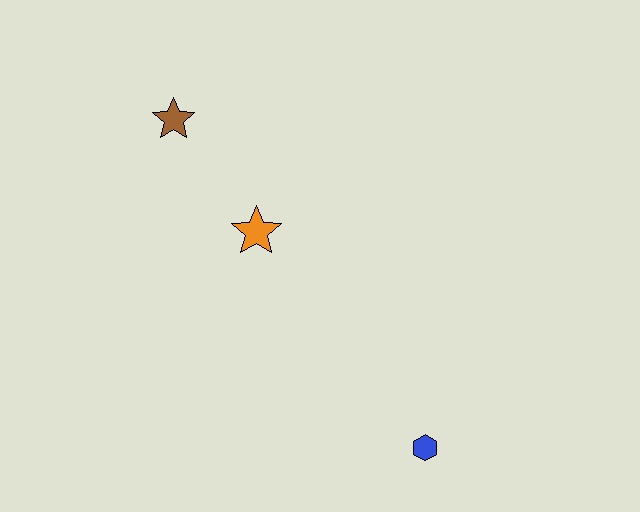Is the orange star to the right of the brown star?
Yes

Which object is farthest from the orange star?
The blue hexagon is farthest from the orange star.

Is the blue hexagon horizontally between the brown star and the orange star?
No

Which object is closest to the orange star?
The brown star is closest to the orange star.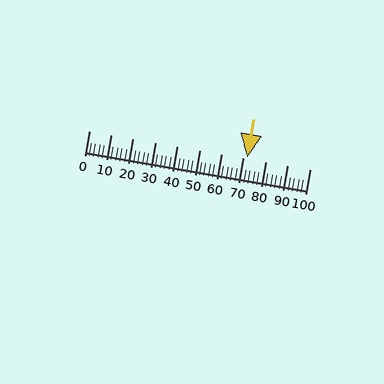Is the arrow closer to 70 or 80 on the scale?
The arrow is closer to 70.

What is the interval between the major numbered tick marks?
The major tick marks are spaced 10 units apart.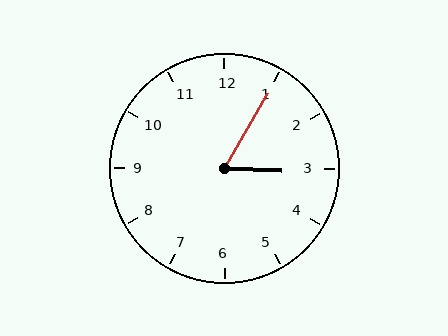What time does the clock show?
3:05.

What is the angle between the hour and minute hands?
Approximately 62 degrees.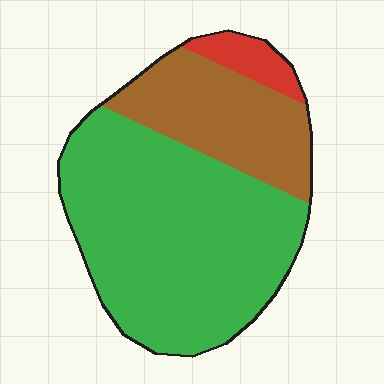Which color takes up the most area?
Green, at roughly 65%.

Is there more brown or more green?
Green.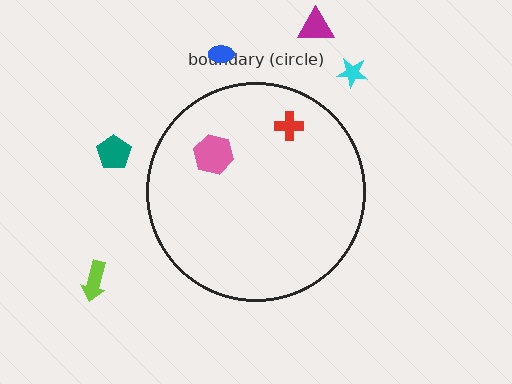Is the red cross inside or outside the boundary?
Inside.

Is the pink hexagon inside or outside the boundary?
Inside.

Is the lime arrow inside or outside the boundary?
Outside.